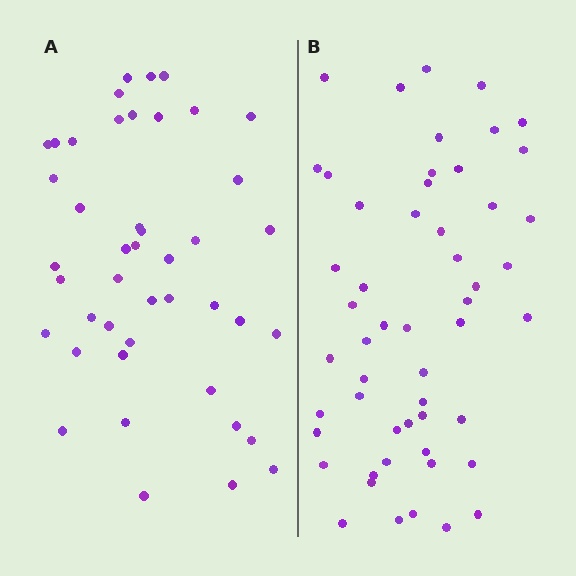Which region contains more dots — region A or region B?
Region B (the right region) has more dots.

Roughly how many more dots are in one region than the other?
Region B has roughly 8 or so more dots than region A.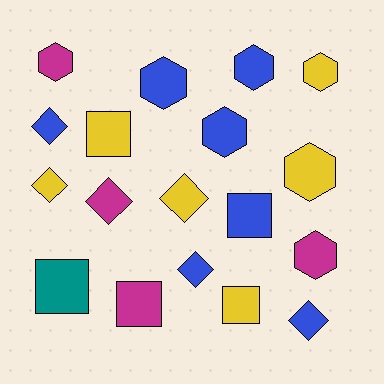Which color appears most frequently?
Blue, with 7 objects.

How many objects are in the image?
There are 18 objects.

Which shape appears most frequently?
Hexagon, with 7 objects.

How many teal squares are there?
There is 1 teal square.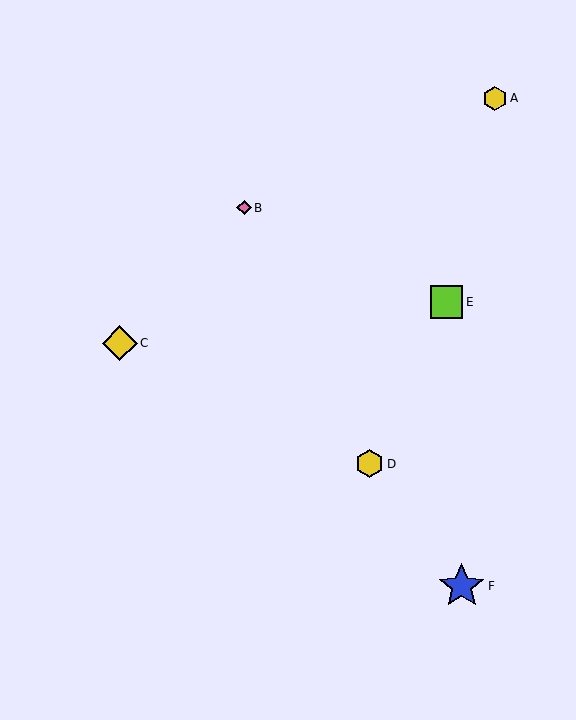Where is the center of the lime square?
The center of the lime square is at (447, 302).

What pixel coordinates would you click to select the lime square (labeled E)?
Click at (447, 302) to select the lime square E.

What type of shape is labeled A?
Shape A is a yellow hexagon.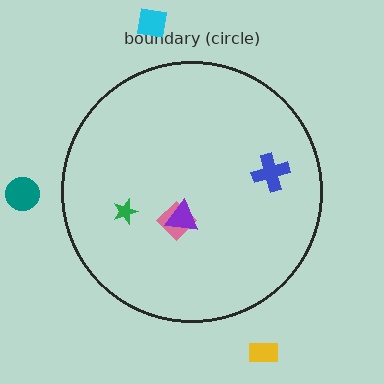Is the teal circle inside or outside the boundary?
Outside.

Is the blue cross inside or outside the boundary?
Inside.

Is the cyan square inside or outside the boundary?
Outside.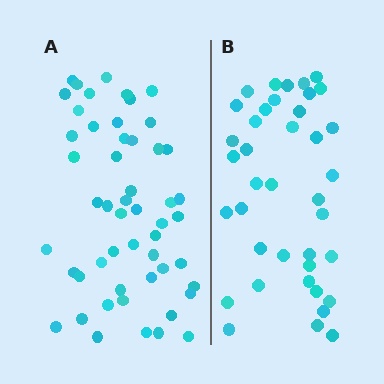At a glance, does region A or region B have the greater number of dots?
Region A (the left region) has more dots.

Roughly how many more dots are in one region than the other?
Region A has approximately 15 more dots than region B.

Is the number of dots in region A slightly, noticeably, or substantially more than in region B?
Region A has noticeably more, but not dramatically so. The ratio is roughly 1.3 to 1.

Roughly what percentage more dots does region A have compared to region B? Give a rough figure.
About 35% more.